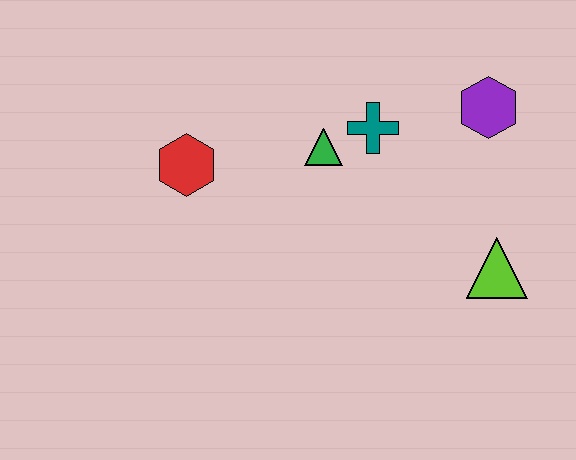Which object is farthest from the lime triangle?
The red hexagon is farthest from the lime triangle.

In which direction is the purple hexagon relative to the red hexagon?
The purple hexagon is to the right of the red hexagon.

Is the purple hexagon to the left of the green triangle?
No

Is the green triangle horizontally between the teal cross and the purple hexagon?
No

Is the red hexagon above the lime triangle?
Yes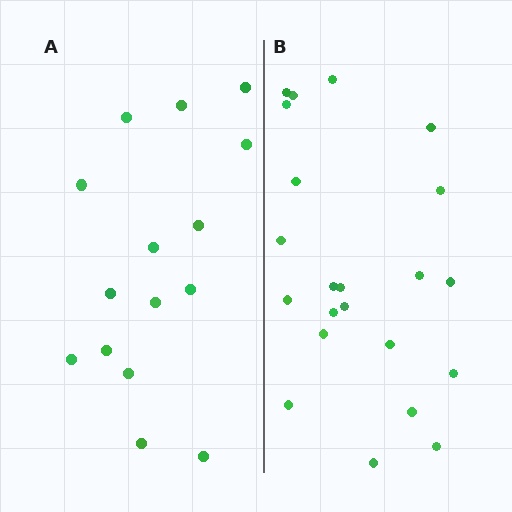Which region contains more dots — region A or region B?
Region B (the right region) has more dots.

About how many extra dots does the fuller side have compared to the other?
Region B has roughly 8 or so more dots than region A.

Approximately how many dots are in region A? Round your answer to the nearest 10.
About 20 dots. (The exact count is 15, which rounds to 20.)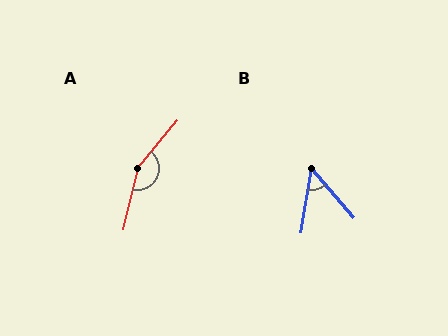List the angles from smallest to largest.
B (50°), A (154°).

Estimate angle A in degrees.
Approximately 154 degrees.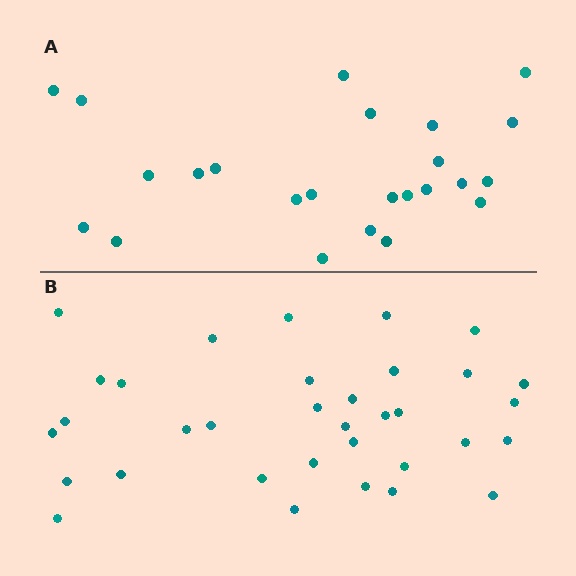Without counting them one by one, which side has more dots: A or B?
Region B (the bottom region) has more dots.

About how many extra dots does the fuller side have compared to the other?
Region B has roughly 10 or so more dots than region A.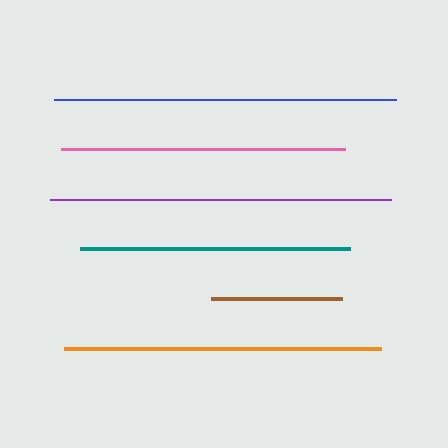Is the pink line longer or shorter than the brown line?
The pink line is longer than the brown line.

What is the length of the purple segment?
The purple segment is approximately 341 pixels long.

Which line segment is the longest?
The blue line is the longest at approximately 342 pixels.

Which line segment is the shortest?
The brown line is the shortest at approximately 131 pixels.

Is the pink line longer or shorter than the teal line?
The pink line is longer than the teal line.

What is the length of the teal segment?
The teal segment is approximately 270 pixels long.